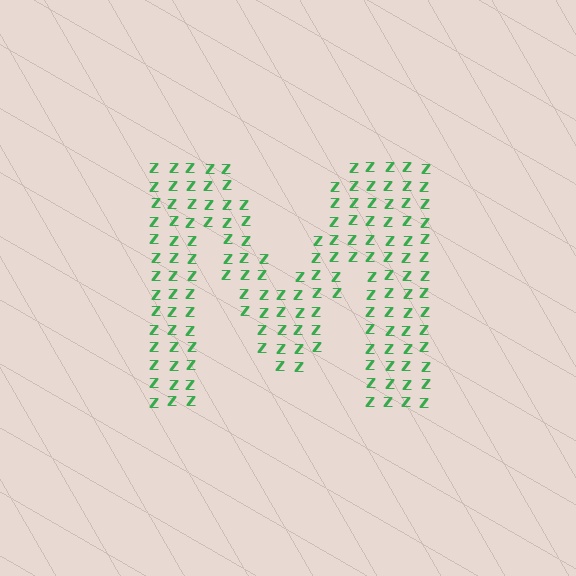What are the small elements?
The small elements are letter Z's.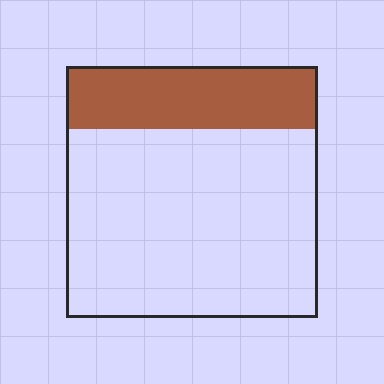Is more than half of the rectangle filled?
No.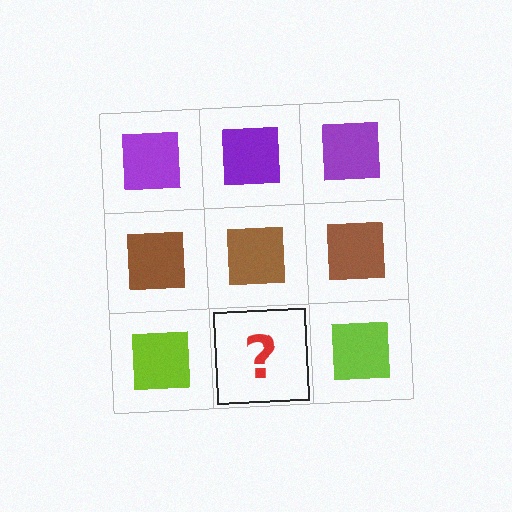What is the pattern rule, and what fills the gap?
The rule is that each row has a consistent color. The gap should be filled with a lime square.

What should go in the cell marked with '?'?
The missing cell should contain a lime square.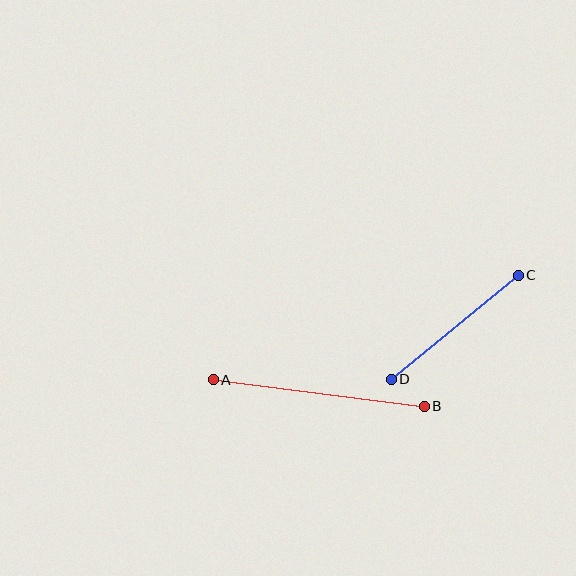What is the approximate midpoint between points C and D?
The midpoint is at approximately (455, 327) pixels.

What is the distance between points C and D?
The distance is approximately 164 pixels.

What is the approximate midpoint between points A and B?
The midpoint is at approximately (319, 393) pixels.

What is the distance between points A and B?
The distance is approximately 213 pixels.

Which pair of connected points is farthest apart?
Points A and B are farthest apart.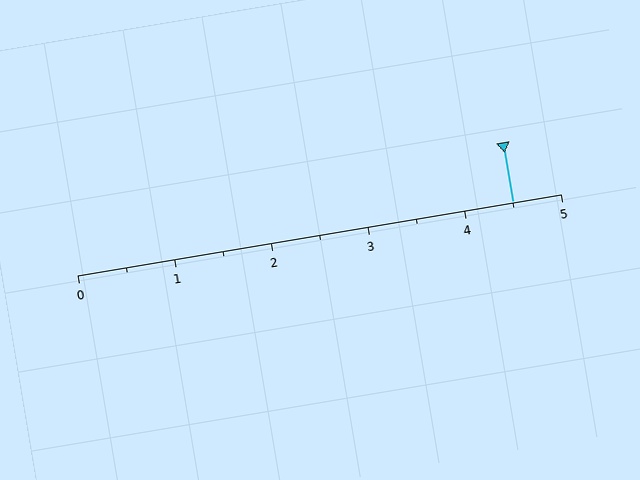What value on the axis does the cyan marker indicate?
The marker indicates approximately 4.5.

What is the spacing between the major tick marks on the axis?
The major ticks are spaced 1 apart.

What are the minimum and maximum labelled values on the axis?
The axis runs from 0 to 5.